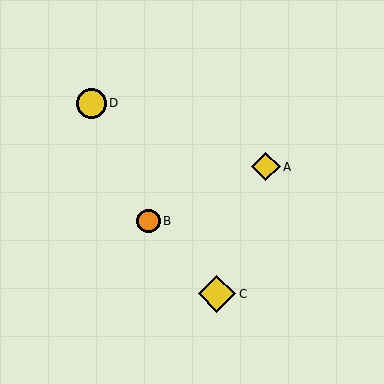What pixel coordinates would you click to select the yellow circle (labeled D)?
Click at (92, 103) to select the yellow circle D.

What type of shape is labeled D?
Shape D is a yellow circle.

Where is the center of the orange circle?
The center of the orange circle is at (149, 221).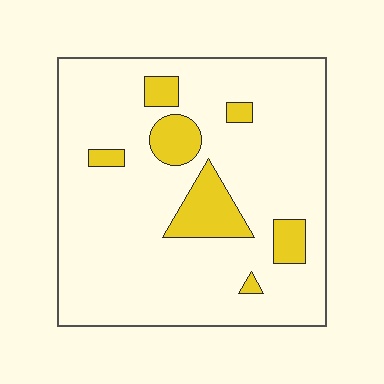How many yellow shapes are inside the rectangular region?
7.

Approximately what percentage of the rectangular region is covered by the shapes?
Approximately 15%.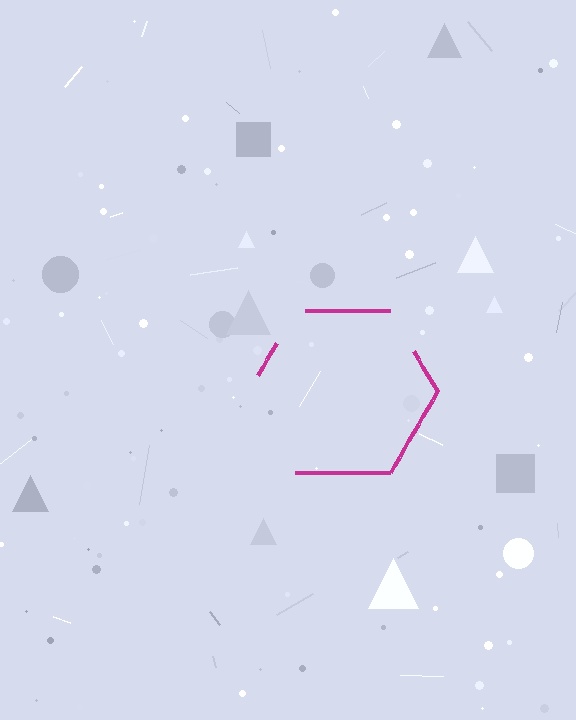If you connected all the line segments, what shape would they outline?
They would outline a hexagon.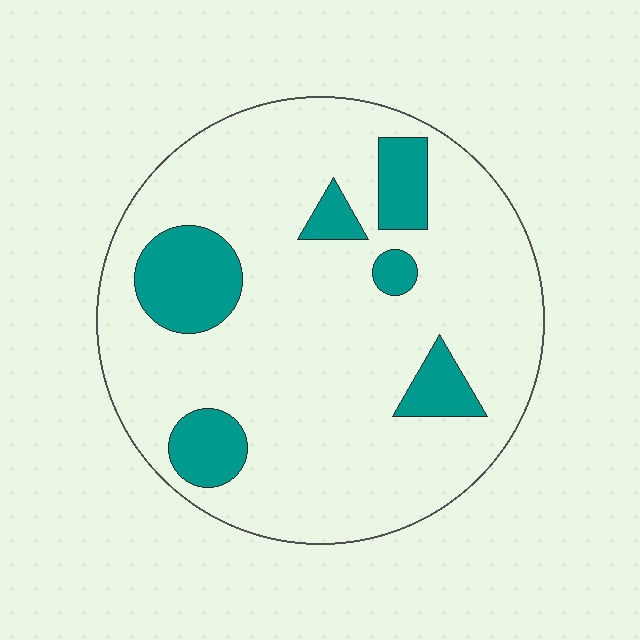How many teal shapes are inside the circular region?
6.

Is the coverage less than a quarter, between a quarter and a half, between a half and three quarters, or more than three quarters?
Less than a quarter.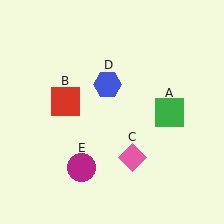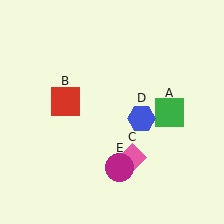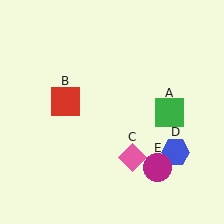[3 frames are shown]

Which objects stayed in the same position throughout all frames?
Green square (object A) and red square (object B) and pink diamond (object C) remained stationary.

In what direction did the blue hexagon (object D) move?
The blue hexagon (object D) moved down and to the right.